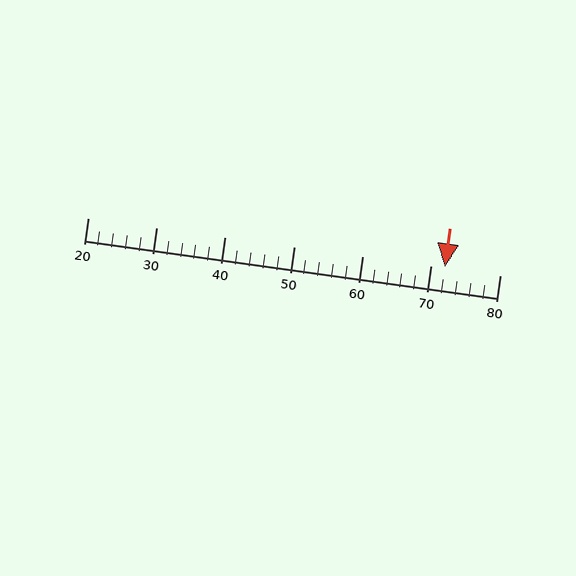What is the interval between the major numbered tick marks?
The major tick marks are spaced 10 units apart.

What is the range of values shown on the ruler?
The ruler shows values from 20 to 80.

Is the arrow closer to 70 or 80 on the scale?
The arrow is closer to 70.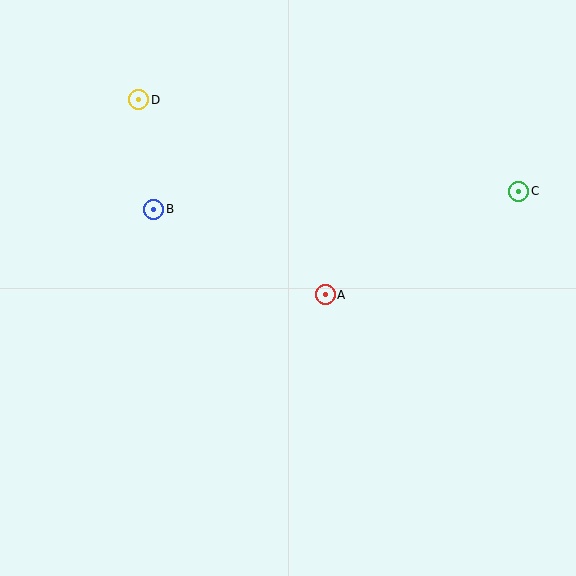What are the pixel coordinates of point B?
Point B is at (154, 209).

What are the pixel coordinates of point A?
Point A is at (325, 295).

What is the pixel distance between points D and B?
The distance between D and B is 111 pixels.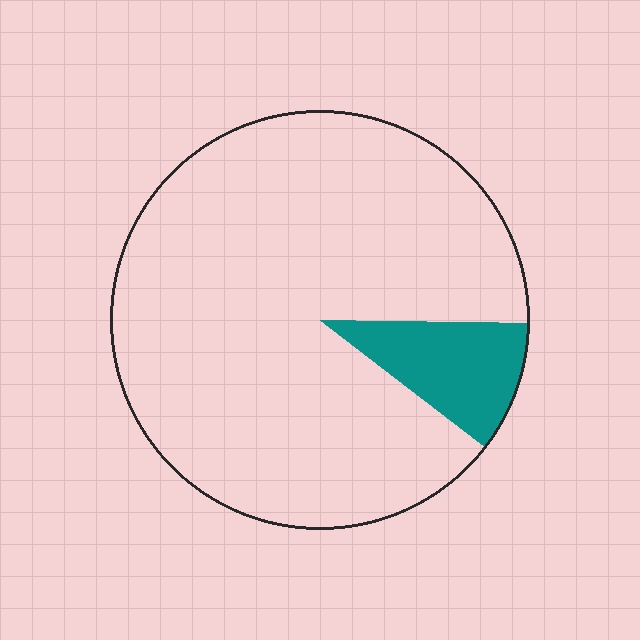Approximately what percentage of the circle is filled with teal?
Approximately 10%.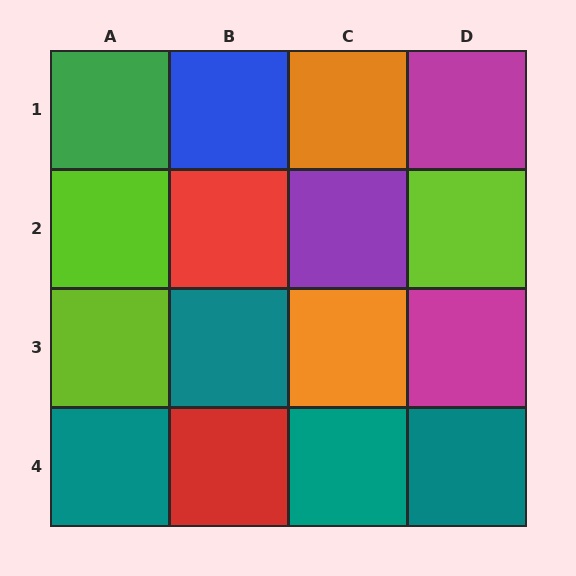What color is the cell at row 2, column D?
Lime.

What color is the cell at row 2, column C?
Purple.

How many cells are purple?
1 cell is purple.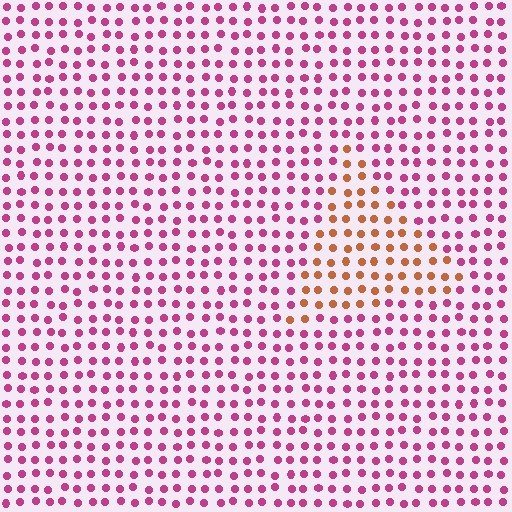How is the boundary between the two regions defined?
The boundary is defined purely by a slight shift in hue (about 53 degrees). Spacing, size, and orientation are identical on both sides.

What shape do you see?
I see a triangle.